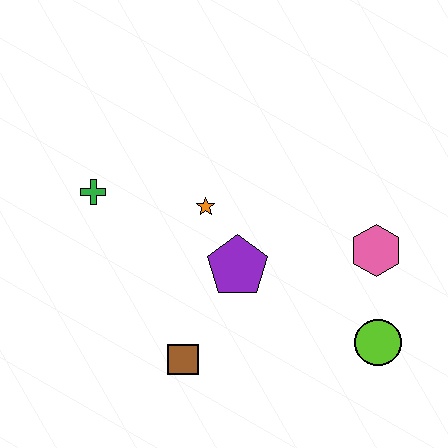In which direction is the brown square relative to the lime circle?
The brown square is to the left of the lime circle.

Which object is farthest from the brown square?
The pink hexagon is farthest from the brown square.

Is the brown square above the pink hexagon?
No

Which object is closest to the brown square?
The purple pentagon is closest to the brown square.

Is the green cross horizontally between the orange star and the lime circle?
No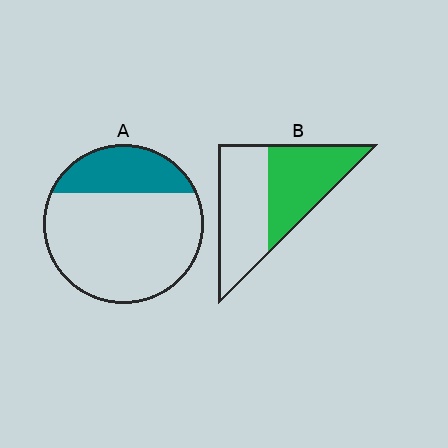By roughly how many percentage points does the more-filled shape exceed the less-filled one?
By roughly 20 percentage points (B over A).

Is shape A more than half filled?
No.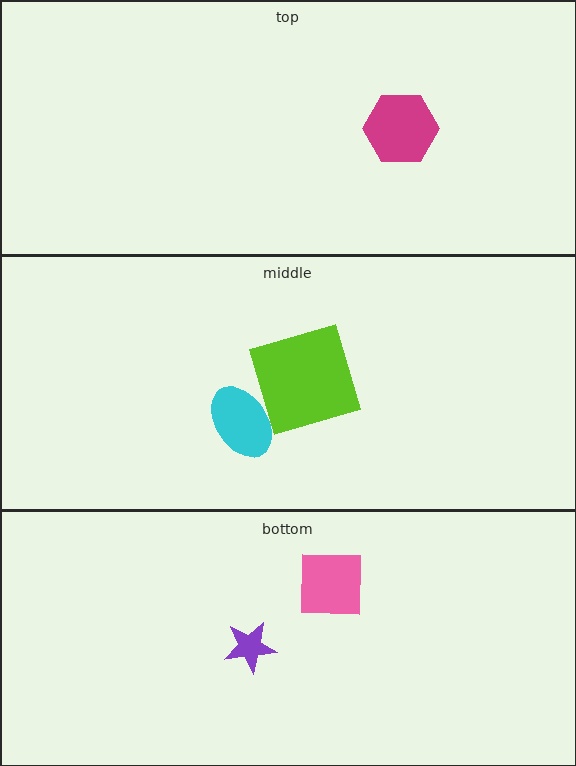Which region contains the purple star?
The bottom region.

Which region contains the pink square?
The bottom region.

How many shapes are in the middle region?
2.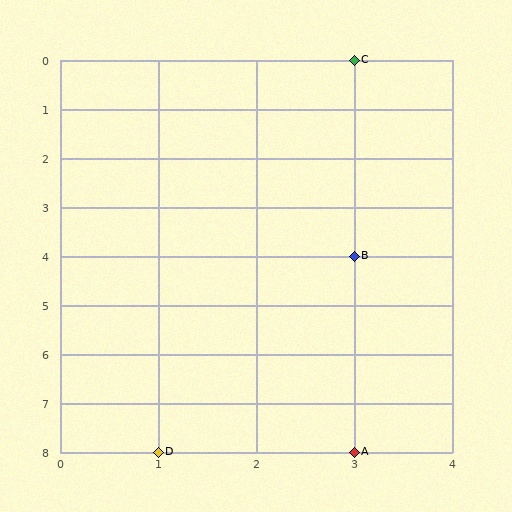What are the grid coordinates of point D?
Point D is at grid coordinates (1, 8).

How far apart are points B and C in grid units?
Points B and C are 4 rows apart.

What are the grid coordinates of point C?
Point C is at grid coordinates (3, 0).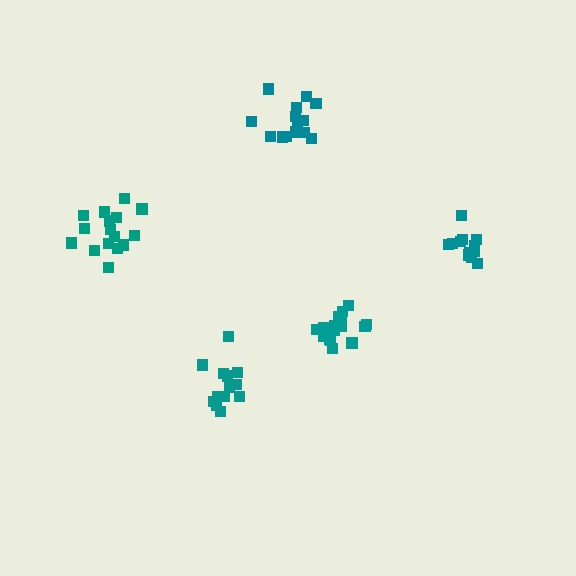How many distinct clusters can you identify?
There are 5 distinct clusters.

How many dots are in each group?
Group 1: 13 dots, Group 2: 13 dots, Group 3: 15 dots, Group 4: 16 dots, Group 5: 16 dots (73 total).